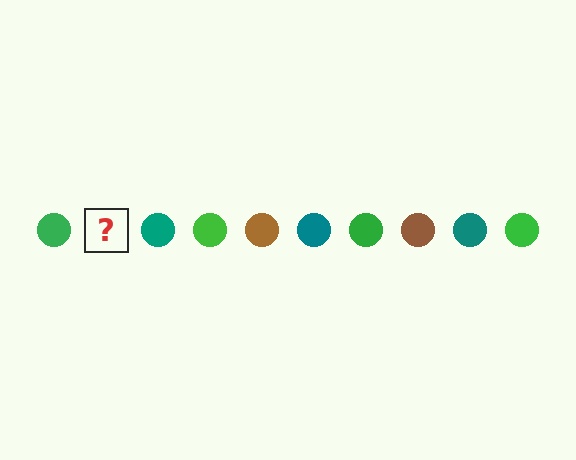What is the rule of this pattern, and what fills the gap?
The rule is that the pattern cycles through green, brown, teal circles. The gap should be filled with a brown circle.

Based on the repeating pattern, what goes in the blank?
The blank should be a brown circle.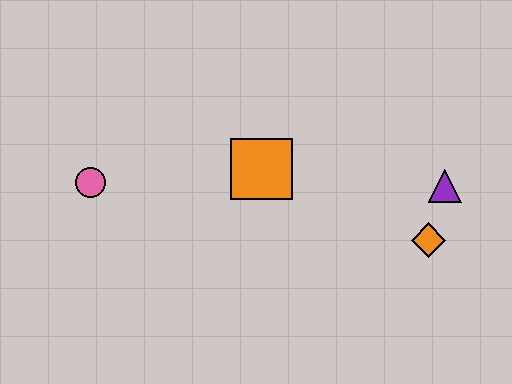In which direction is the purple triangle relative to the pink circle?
The purple triangle is to the right of the pink circle.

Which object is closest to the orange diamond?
The purple triangle is closest to the orange diamond.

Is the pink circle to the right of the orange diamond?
No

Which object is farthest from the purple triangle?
The pink circle is farthest from the purple triangle.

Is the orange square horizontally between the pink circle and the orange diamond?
Yes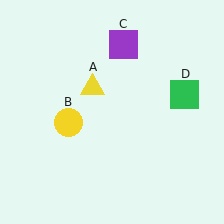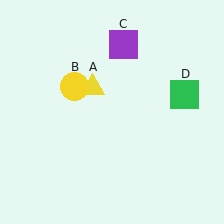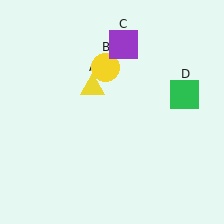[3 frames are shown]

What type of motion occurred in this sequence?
The yellow circle (object B) rotated clockwise around the center of the scene.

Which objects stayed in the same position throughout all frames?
Yellow triangle (object A) and purple square (object C) and green square (object D) remained stationary.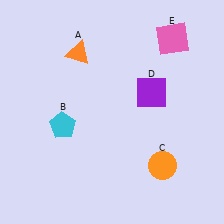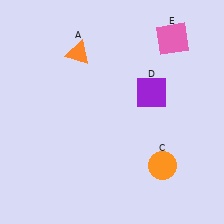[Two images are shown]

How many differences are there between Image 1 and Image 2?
There is 1 difference between the two images.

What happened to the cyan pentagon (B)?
The cyan pentagon (B) was removed in Image 2. It was in the bottom-left area of Image 1.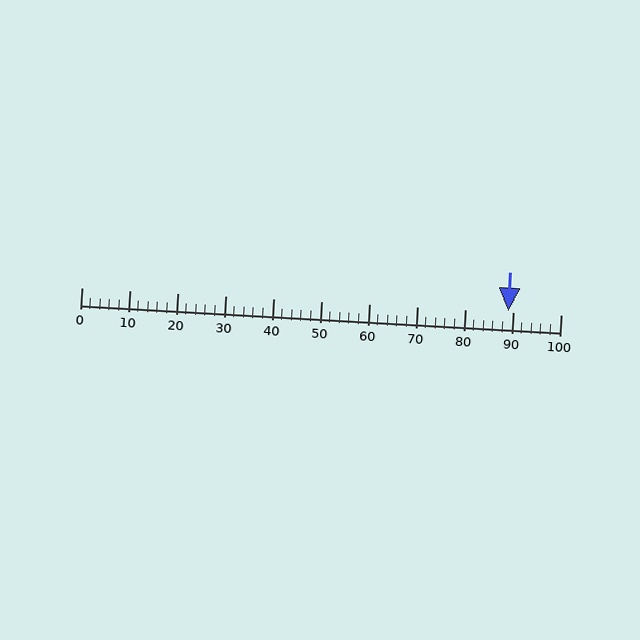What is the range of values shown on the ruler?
The ruler shows values from 0 to 100.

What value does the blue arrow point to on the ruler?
The blue arrow points to approximately 89.